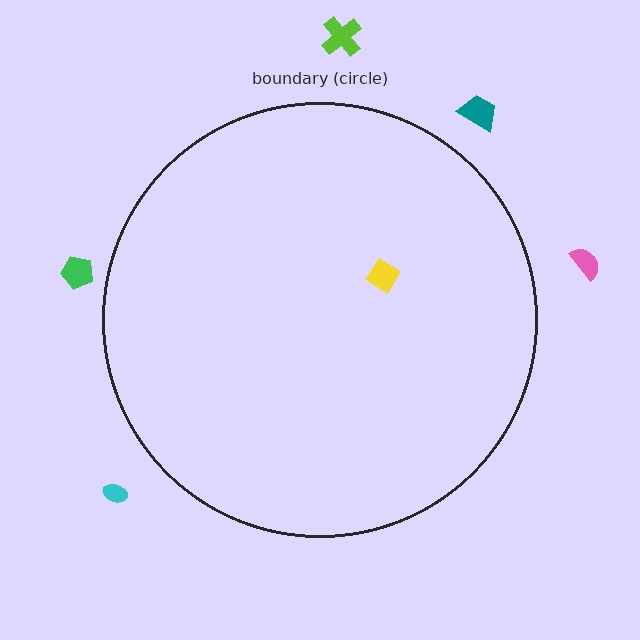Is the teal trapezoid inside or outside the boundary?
Outside.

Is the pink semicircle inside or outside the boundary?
Outside.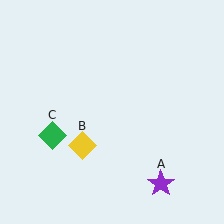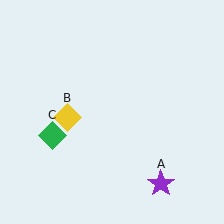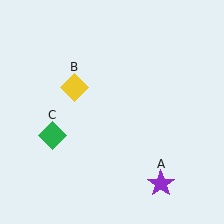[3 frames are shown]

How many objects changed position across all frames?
1 object changed position: yellow diamond (object B).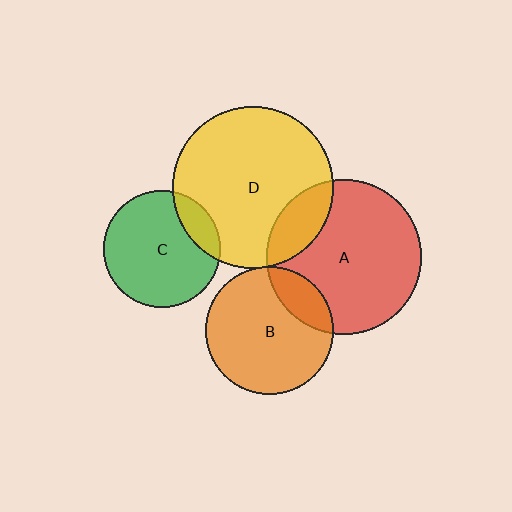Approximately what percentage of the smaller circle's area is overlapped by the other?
Approximately 5%.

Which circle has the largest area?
Circle D (yellow).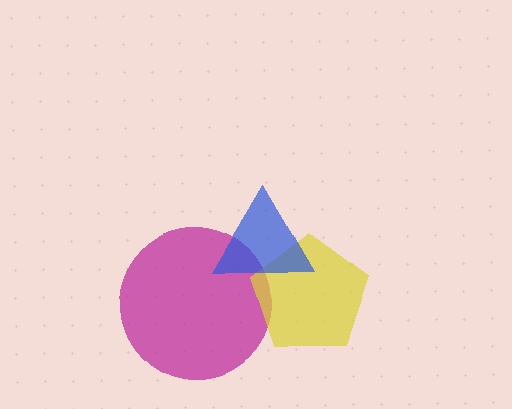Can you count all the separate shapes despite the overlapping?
Yes, there are 3 separate shapes.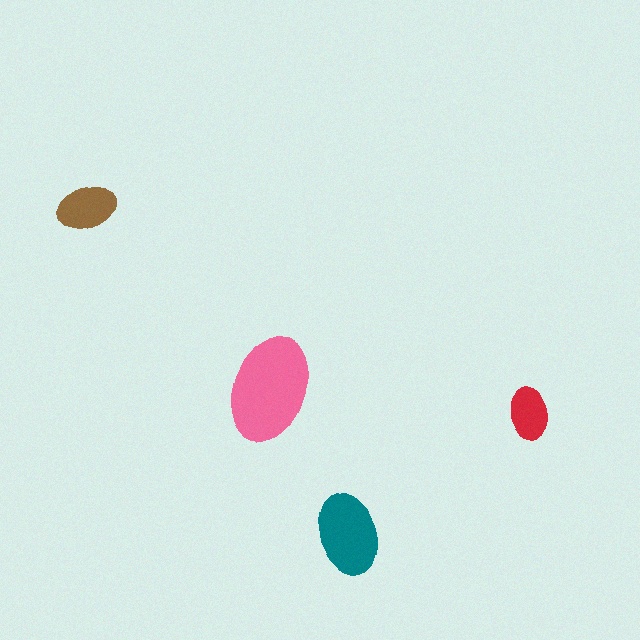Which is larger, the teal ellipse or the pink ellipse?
The pink one.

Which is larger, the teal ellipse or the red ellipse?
The teal one.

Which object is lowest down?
The teal ellipse is bottommost.